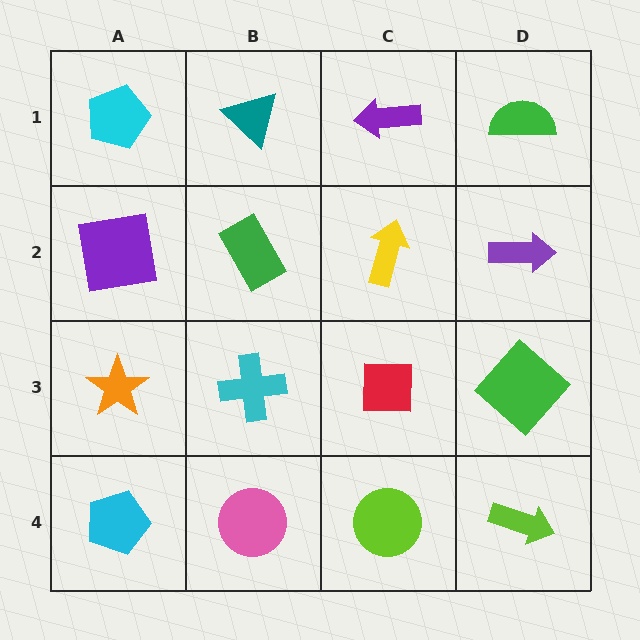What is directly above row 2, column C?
A purple arrow.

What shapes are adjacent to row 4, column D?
A green diamond (row 3, column D), a lime circle (row 4, column C).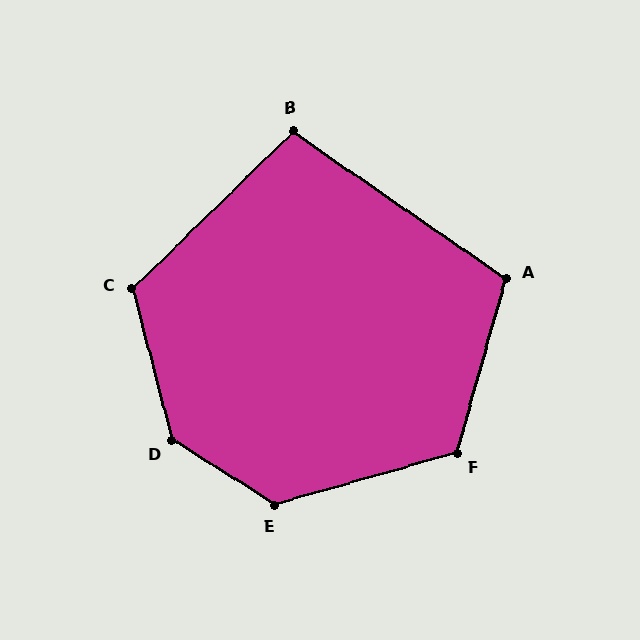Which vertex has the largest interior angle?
D, at approximately 137 degrees.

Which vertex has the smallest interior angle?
B, at approximately 101 degrees.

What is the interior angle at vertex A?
Approximately 109 degrees (obtuse).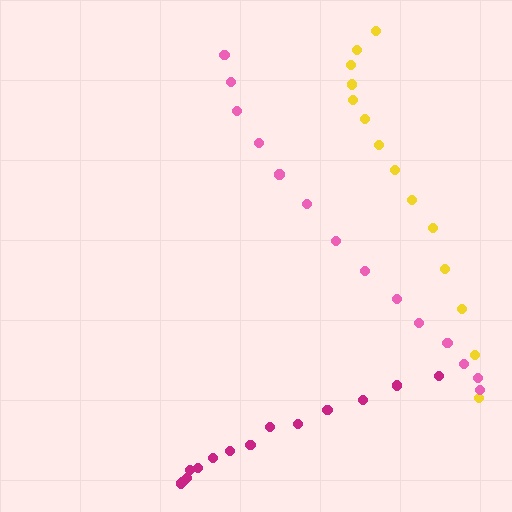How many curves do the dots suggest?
There are 3 distinct paths.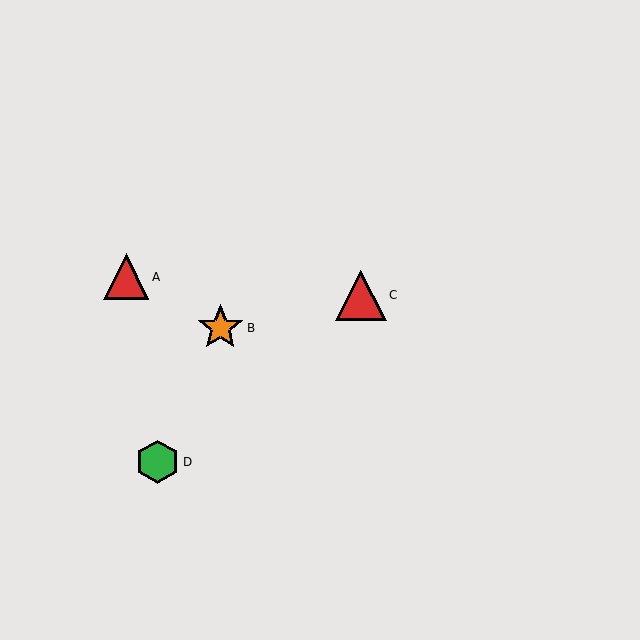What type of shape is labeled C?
Shape C is a red triangle.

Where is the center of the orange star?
The center of the orange star is at (220, 328).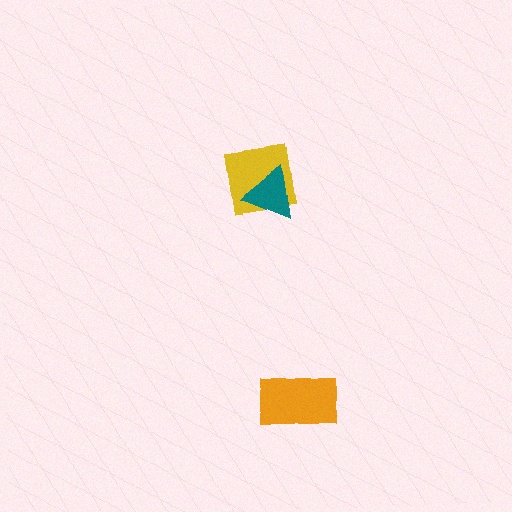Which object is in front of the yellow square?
The teal triangle is in front of the yellow square.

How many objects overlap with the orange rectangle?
0 objects overlap with the orange rectangle.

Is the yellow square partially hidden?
Yes, it is partially covered by another shape.